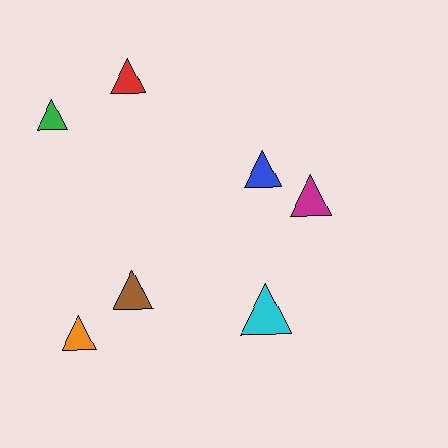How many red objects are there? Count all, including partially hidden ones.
There is 1 red object.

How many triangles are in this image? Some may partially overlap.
There are 7 triangles.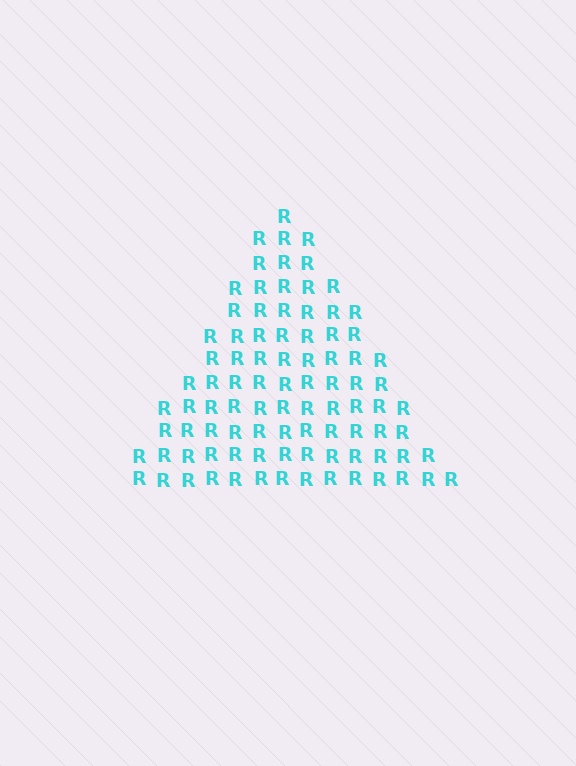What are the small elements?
The small elements are letter R's.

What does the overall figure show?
The overall figure shows a triangle.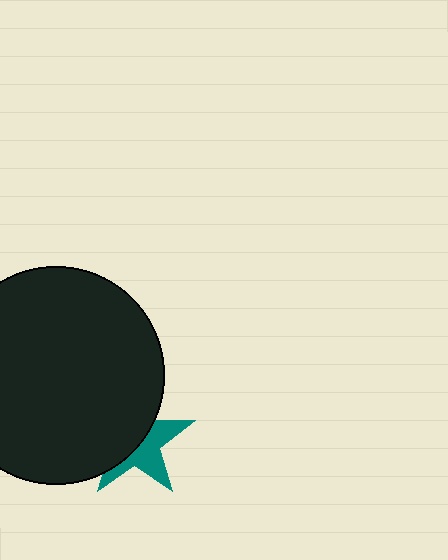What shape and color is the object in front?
The object in front is a black circle.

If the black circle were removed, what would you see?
You would see the complete teal star.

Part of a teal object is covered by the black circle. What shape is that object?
It is a star.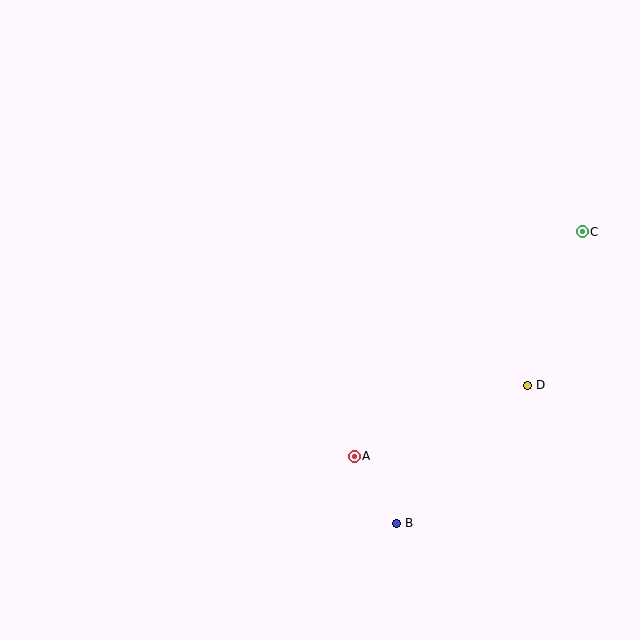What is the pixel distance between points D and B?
The distance between D and B is 190 pixels.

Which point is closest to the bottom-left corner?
Point A is closest to the bottom-left corner.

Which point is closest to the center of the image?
Point A at (354, 456) is closest to the center.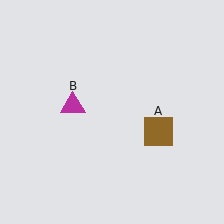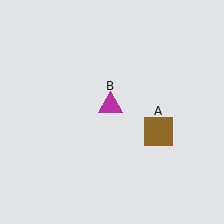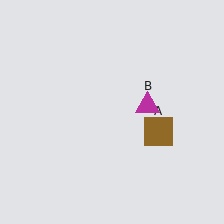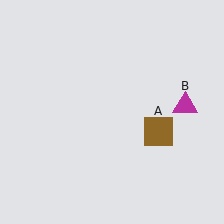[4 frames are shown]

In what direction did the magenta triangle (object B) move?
The magenta triangle (object B) moved right.